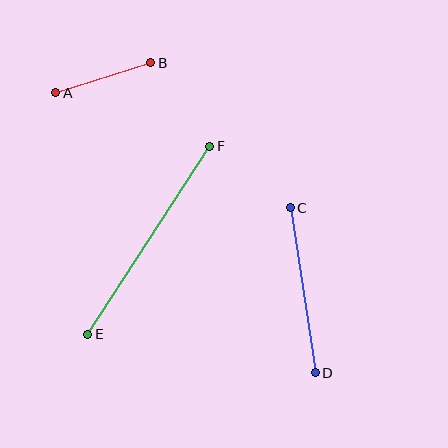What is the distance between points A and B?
The distance is approximately 100 pixels.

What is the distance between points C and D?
The distance is approximately 167 pixels.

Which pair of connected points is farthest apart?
Points E and F are farthest apart.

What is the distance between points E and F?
The distance is approximately 224 pixels.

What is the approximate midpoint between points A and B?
The midpoint is at approximately (103, 78) pixels.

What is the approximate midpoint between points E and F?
The midpoint is at approximately (149, 240) pixels.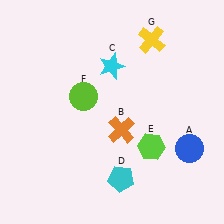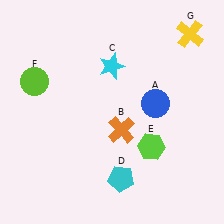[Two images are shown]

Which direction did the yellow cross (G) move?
The yellow cross (G) moved right.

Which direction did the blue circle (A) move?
The blue circle (A) moved up.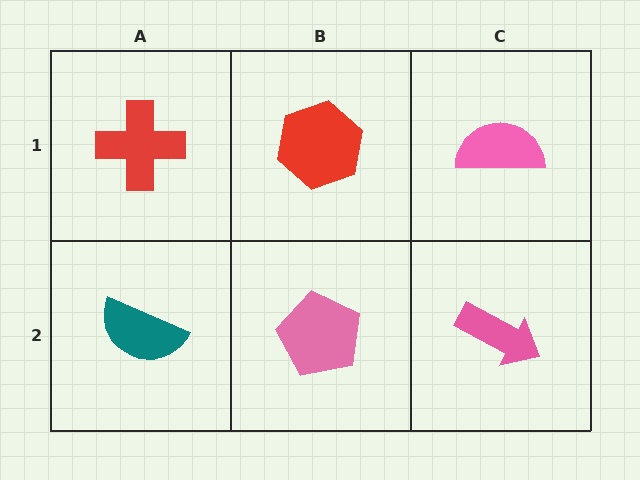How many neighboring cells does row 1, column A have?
2.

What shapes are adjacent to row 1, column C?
A pink arrow (row 2, column C), a red hexagon (row 1, column B).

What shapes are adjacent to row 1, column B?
A pink pentagon (row 2, column B), a red cross (row 1, column A), a pink semicircle (row 1, column C).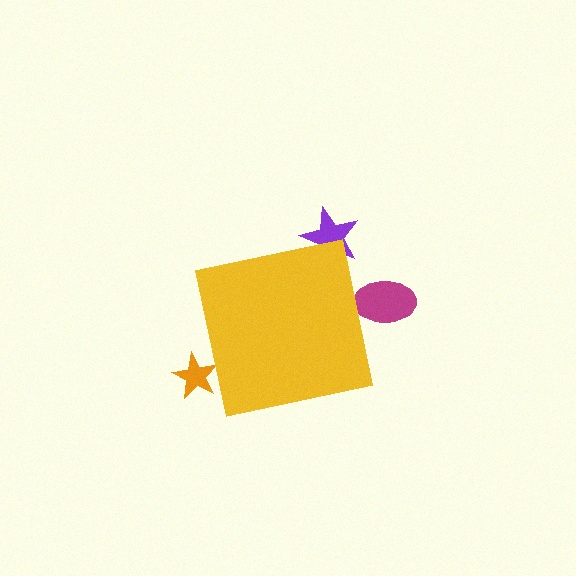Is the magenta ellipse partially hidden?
Yes, the magenta ellipse is partially hidden behind the yellow square.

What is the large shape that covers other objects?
A yellow square.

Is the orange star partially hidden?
Yes, the orange star is partially hidden behind the yellow square.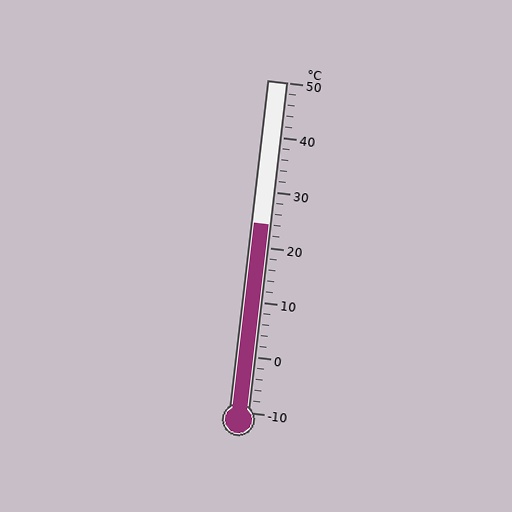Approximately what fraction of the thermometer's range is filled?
The thermometer is filled to approximately 55% of its range.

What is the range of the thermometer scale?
The thermometer scale ranges from -10°C to 50°C.